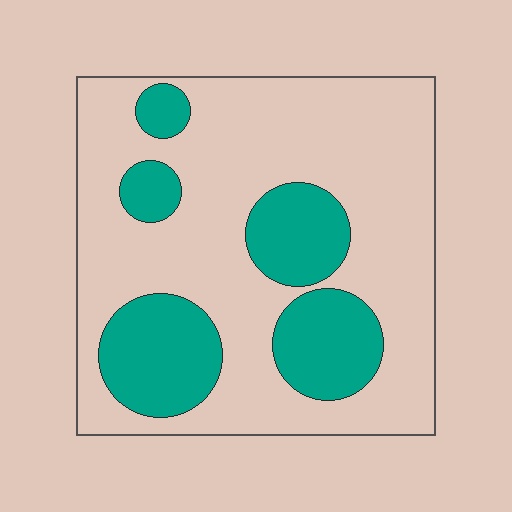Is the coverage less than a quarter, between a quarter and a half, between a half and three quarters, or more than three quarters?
Between a quarter and a half.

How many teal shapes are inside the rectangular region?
5.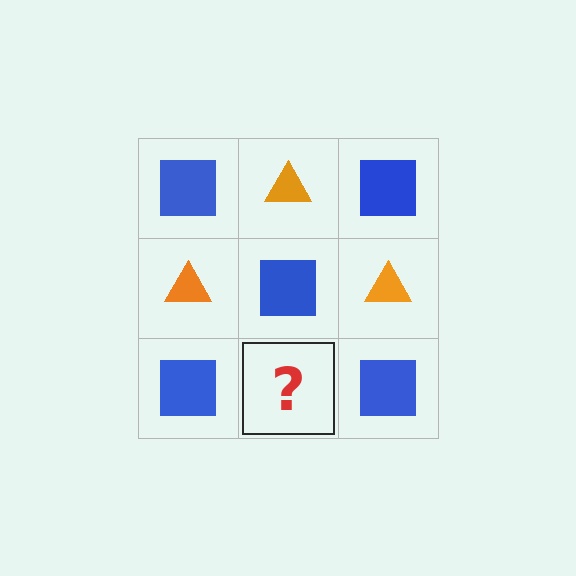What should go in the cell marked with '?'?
The missing cell should contain an orange triangle.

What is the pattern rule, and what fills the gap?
The rule is that it alternates blue square and orange triangle in a checkerboard pattern. The gap should be filled with an orange triangle.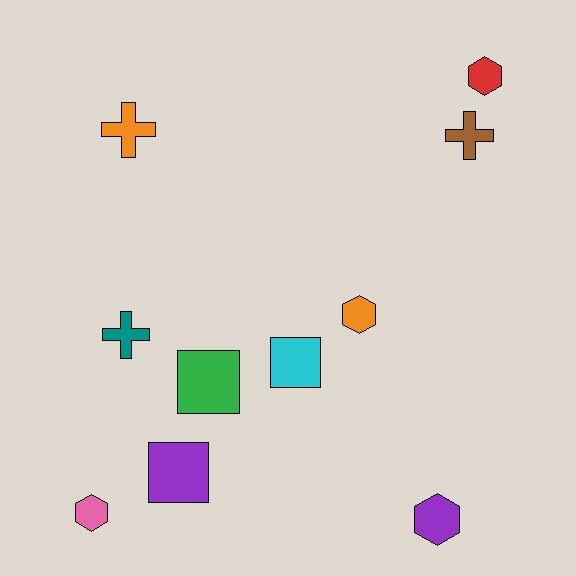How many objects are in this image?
There are 10 objects.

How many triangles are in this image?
There are no triangles.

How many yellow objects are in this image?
There are no yellow objects.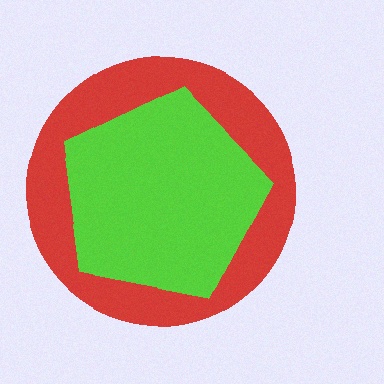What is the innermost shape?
The lime pentagon.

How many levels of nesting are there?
2.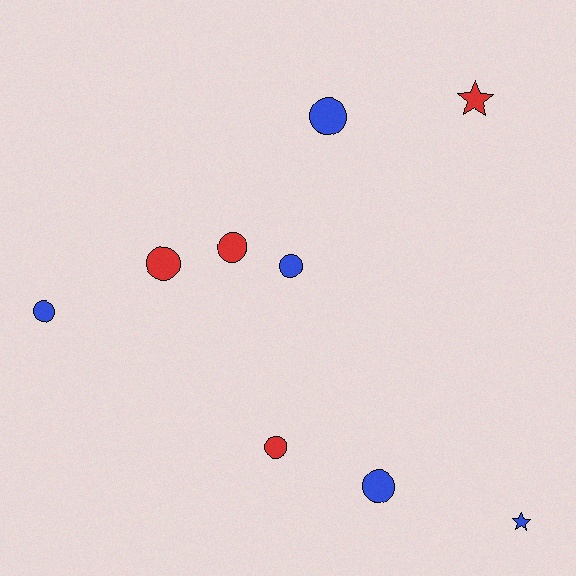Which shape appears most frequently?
Circle, with 7 objects.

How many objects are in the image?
There are 9 objects.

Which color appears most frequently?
Blue, with 5 objects.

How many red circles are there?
There are 3 red circles.